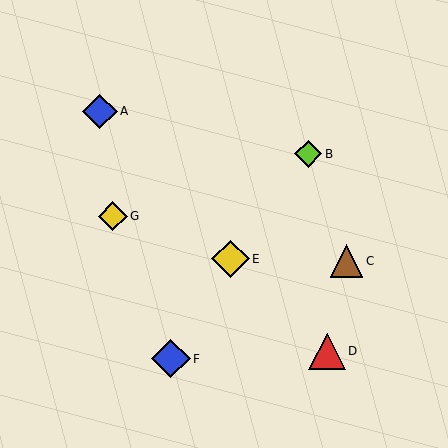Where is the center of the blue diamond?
The center of the blue diamond is at (171, 359).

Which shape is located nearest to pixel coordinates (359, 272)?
The brown triangle (labeled C) at (347, 261) is nearest to that location.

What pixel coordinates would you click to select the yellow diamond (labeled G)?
Click at (113, 216) to select the yellow diamond G.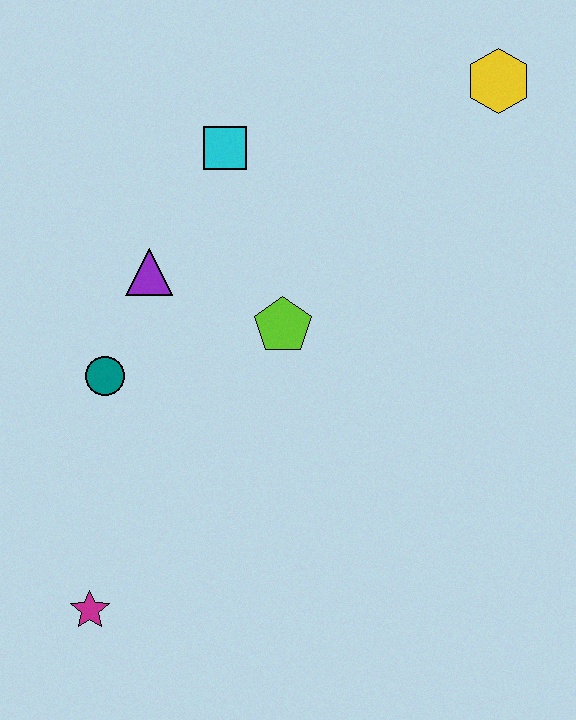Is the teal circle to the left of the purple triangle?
Yes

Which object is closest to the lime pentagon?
The purple triangle is closest to the lime pentagon.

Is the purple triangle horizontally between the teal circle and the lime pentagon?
Yes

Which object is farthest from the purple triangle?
The yellow hexagon is farthest from the purple triangle.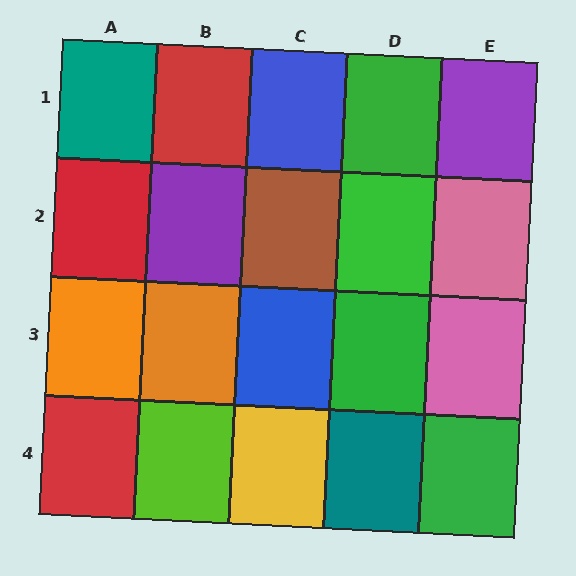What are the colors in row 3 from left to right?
Orange, orange, blue, green, pink.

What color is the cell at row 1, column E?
Purple.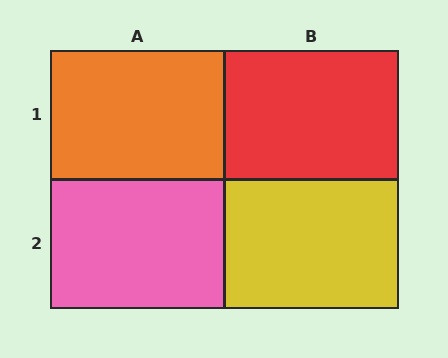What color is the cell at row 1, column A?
Orange.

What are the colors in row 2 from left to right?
Pink, yellow.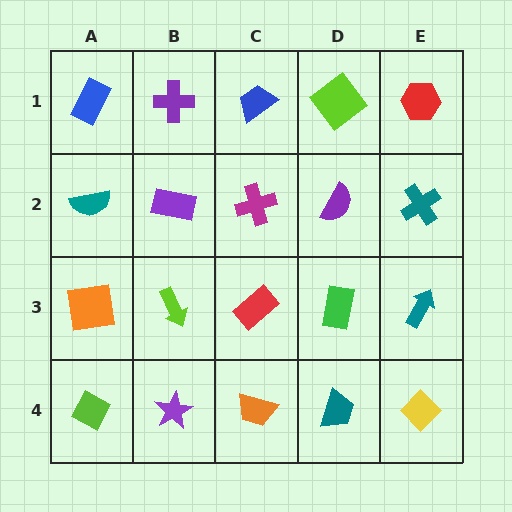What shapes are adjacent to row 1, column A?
A teal semicircle (row 2, column A), a purple cross (row 1, column B).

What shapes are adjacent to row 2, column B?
A purple cross (row 1, column B), a lime arrow (row 3, column B), a teal semicircle (row 2, column A), a magenta cross (row 2, column C).